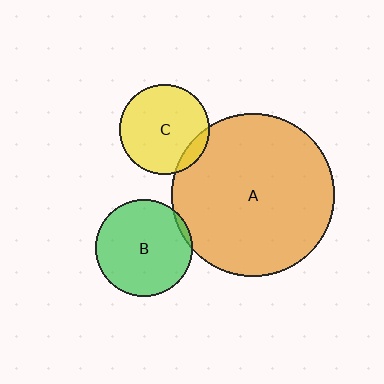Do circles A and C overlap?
Yes.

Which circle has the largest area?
Circle A (orange).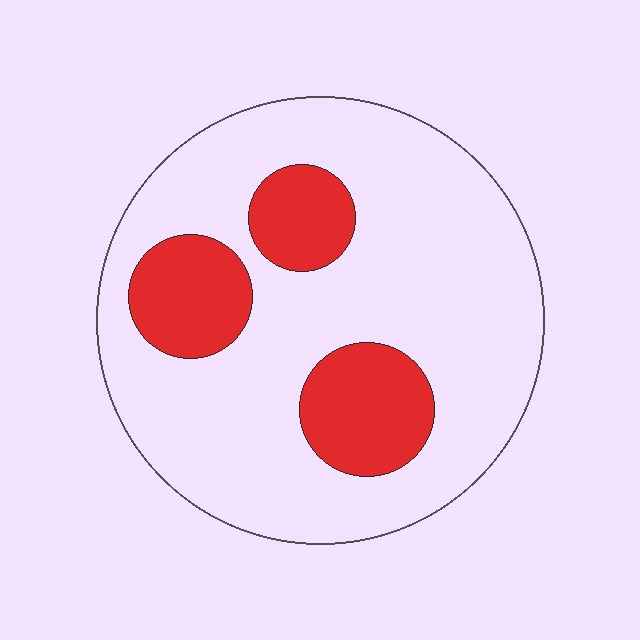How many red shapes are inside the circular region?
3.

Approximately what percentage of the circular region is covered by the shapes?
Approximately 25%.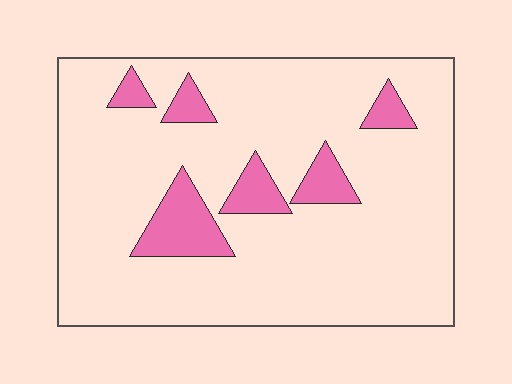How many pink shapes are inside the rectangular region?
6.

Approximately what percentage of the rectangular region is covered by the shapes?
Approximately 15%.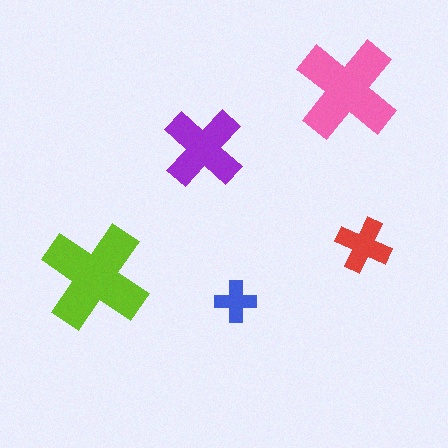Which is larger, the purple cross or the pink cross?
The pink one.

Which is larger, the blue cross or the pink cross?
The pink one.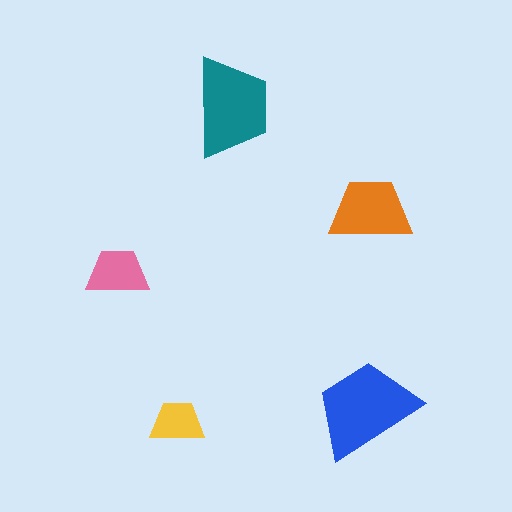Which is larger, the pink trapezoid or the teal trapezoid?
The teal one.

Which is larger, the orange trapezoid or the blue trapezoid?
The blue one.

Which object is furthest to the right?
The orange trapezoid is rightmost.